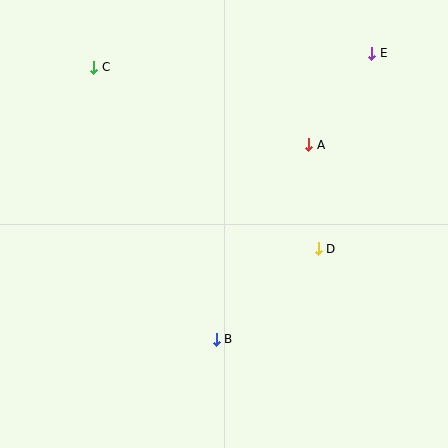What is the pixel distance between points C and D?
The distance between C and D is 288 pixels.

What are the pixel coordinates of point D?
Point D is at (318, 249).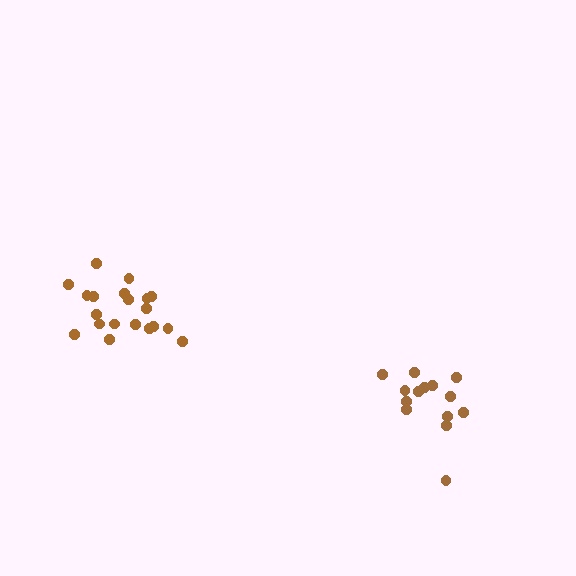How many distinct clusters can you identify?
There are 2 distinct clusters.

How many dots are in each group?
Group 1: 14 dots, Group 2: 20 dots (34 total).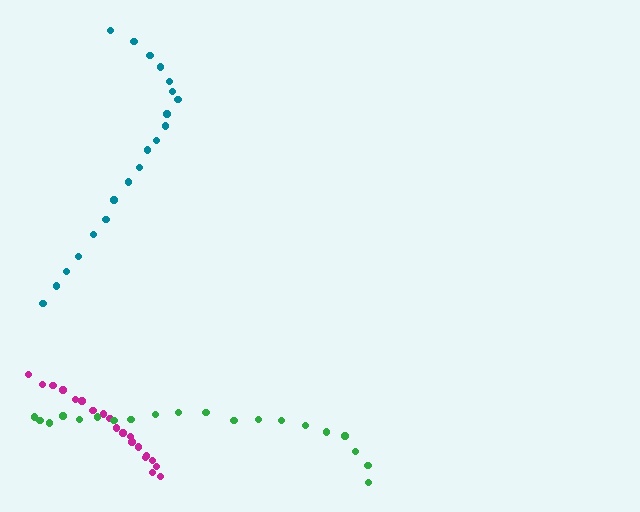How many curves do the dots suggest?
There are 3 distinct paths.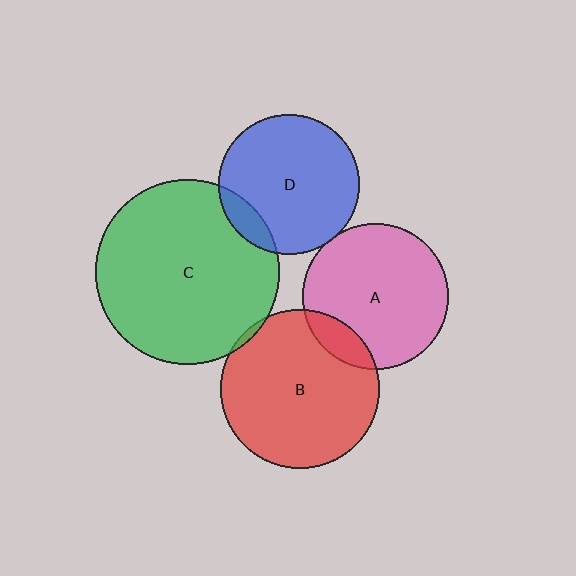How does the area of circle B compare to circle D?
Approximately 1.3 times.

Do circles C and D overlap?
Yes.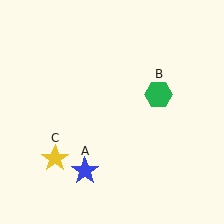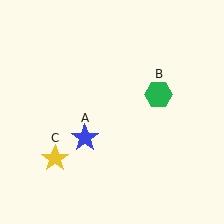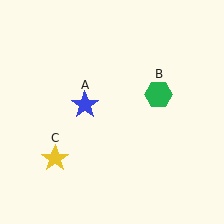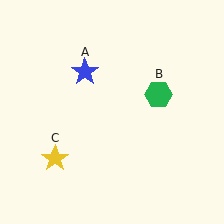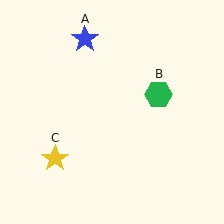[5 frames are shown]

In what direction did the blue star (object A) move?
The blue star (object A) moved up.